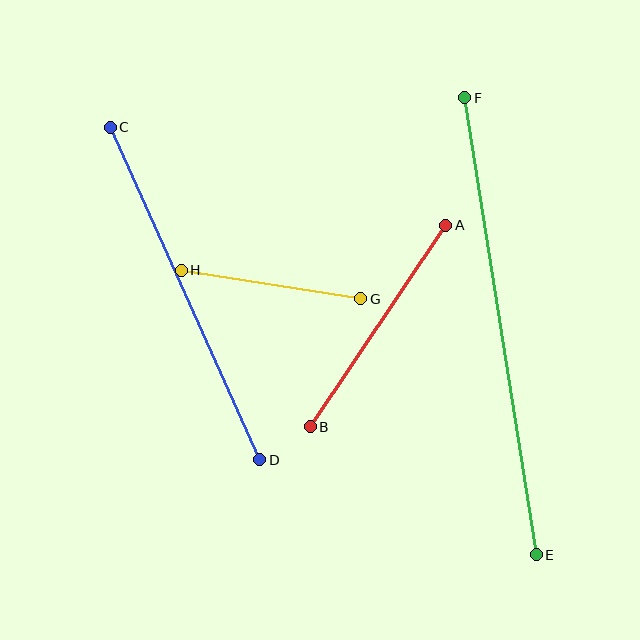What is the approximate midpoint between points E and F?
The midpoint is at approximately (500, 326) pixels.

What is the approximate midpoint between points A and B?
The midpoint is at approximately (378, 326) pixels.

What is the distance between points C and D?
The distance is approximately 364 pixels.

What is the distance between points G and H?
The distance is approximately 182 pixels.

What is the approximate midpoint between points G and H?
The midpoint is at approximately (271, 284) pixels.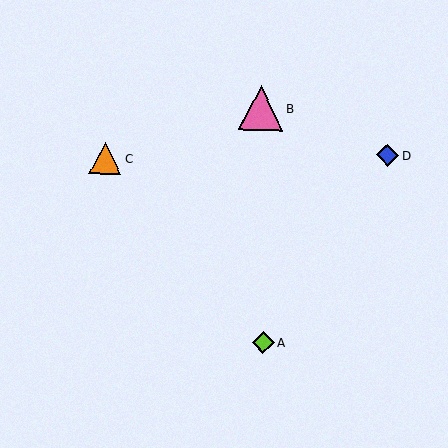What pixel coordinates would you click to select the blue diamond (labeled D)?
Click at (388, 155) to select the blue diamond D.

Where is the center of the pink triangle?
The center of the pink triangle is at (261, 108).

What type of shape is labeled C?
Shape C is an orange triangle.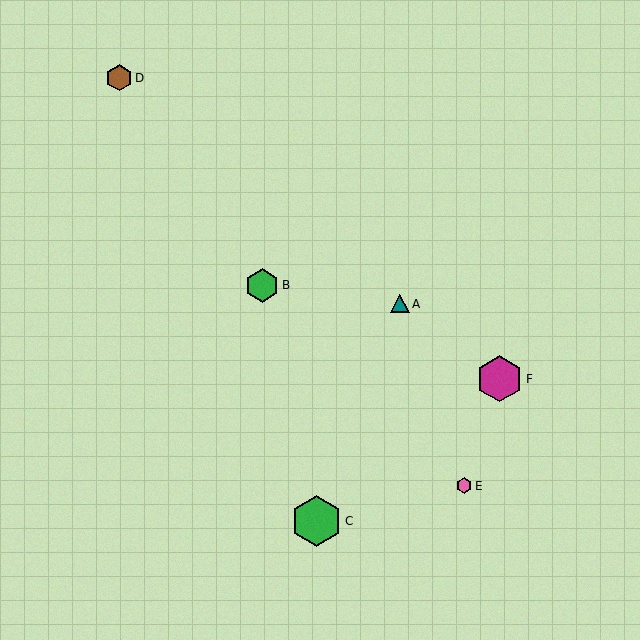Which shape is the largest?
The green hexagon (labeled C) is the largest.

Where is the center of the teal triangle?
The center of the teal triangle is at (400, 304).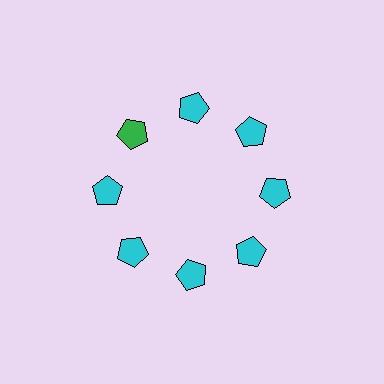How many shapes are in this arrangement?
There are 8 shapes arranged in a ring pattern.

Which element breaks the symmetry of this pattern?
The green pentagon at roughly the 10 o'clock position breaks the symmetry. All other shapes are cyan pentagons.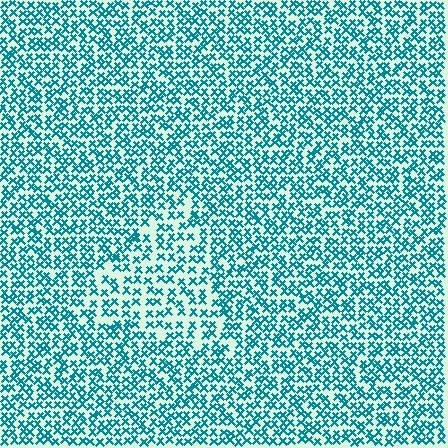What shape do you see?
I see a triangle.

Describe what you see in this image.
The image contains small teal elements arranged at two different densities. A triangle-shaped region is visible where the elements are less densely packed than the surrounding area.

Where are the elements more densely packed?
The elements are more densely packed outside the triangle boundary.